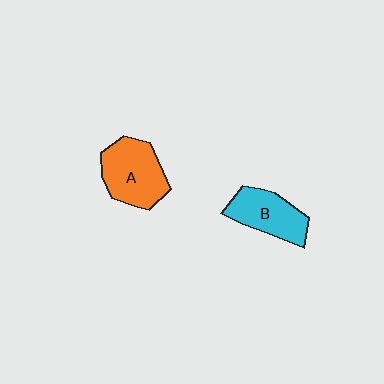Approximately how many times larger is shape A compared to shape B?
Approximately 1.2 times.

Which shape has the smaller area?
Shape B (cyan).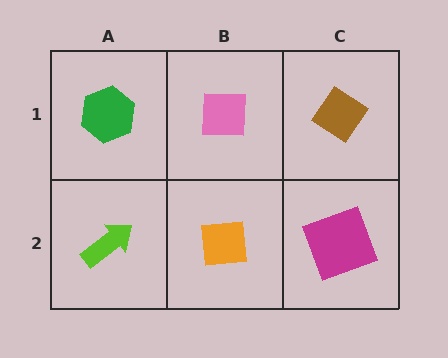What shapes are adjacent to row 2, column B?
A pink square (row 1, column B), a lime arrow (row 2, column A), a magenta square (row 2, column C).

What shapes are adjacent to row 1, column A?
A lime arrow (row 2, column A), a pink square (row 1, column B).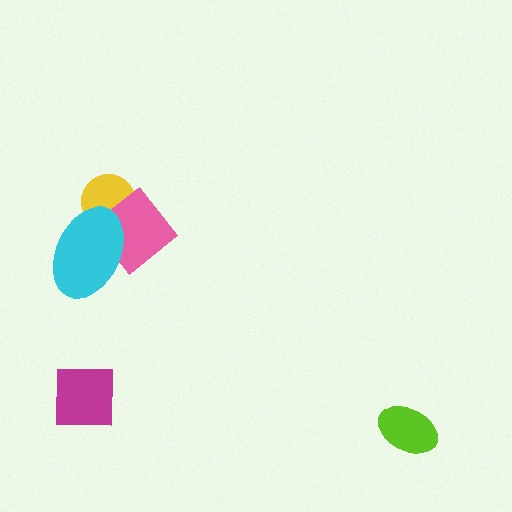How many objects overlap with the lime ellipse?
0 objects overlap with the lime ellipse.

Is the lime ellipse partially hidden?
No, no other shape covers it.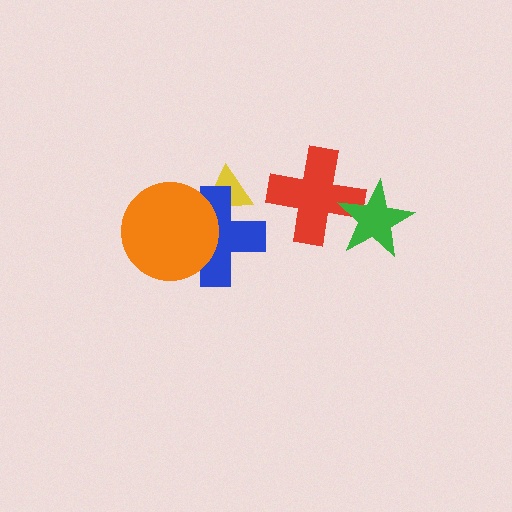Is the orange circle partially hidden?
No, no other shape covers it.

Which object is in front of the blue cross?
The orange circle is in front of the blue cross.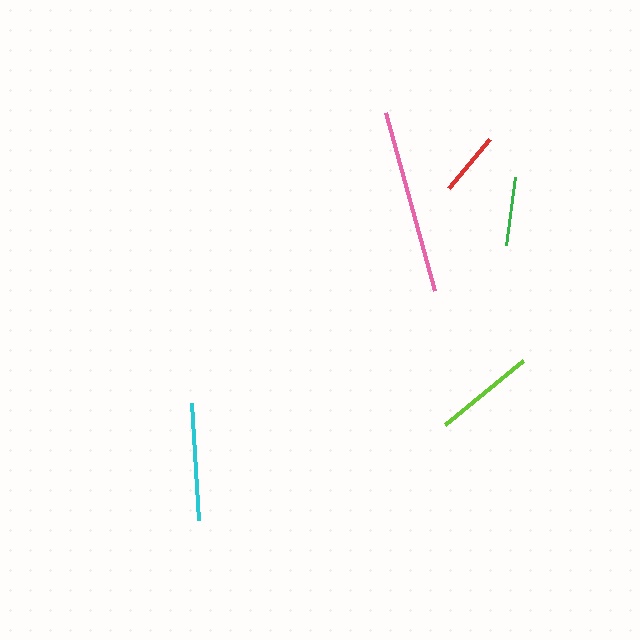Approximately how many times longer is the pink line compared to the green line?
The pink line is approximately 2.7 times the length of the green line.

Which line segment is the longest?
The pink line is the longest at approximately 185 pixels.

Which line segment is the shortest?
The red line is the shortest at approximately 64 pixels.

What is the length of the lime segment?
The lime segment is approximately 101 pixels long.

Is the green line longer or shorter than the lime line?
The lime line is longer than the green line.